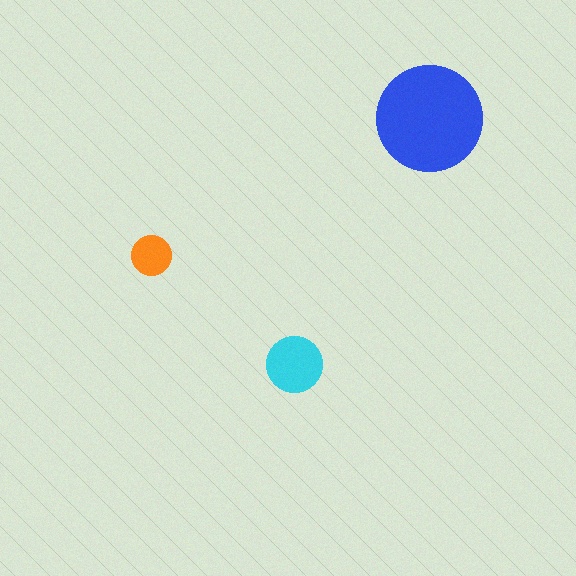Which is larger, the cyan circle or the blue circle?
The blue one.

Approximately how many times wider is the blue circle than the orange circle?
About 2.5 times wider.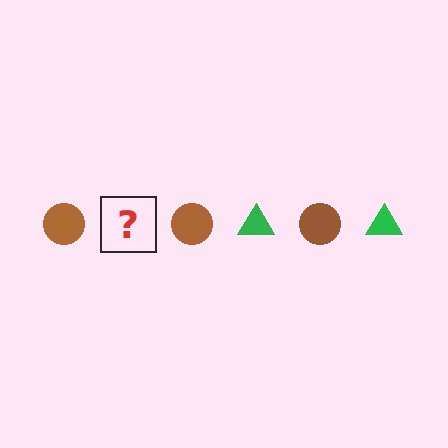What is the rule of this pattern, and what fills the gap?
The rule is that the pattern alternates between brown circle and green triangle. The gap should be filled with a green triangle.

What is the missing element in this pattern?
The missing element is a green triangle.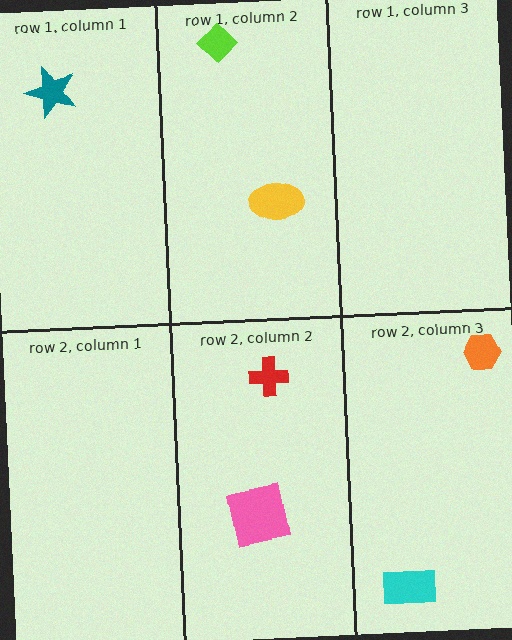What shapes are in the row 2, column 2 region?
The red cross, the pink square.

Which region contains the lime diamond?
The row 1, column 2 region.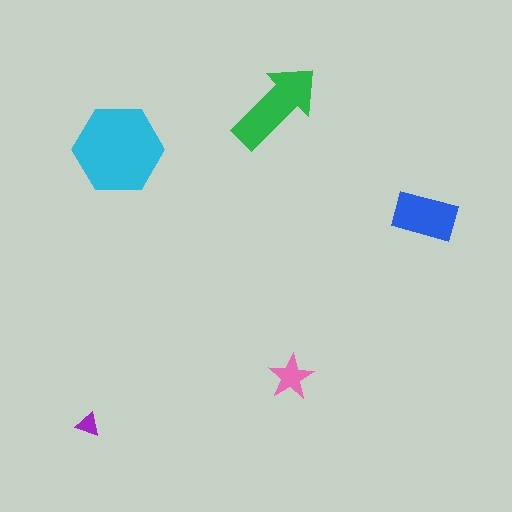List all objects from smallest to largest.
The purple triangle, the pink star, the blue rectangle, the green arrow, the cyan hexagon.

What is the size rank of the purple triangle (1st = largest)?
5th.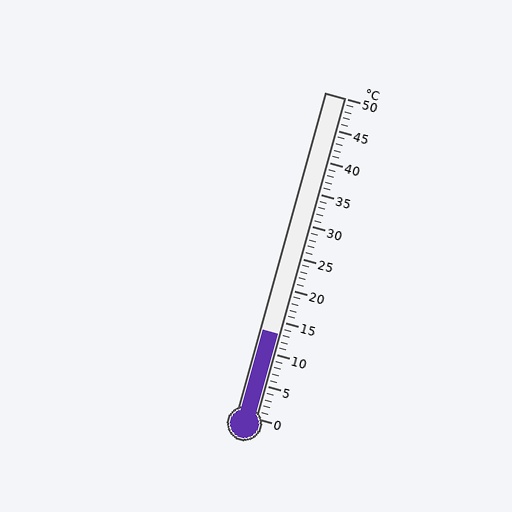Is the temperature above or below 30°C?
The temperature is below 30°C.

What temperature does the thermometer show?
The thermometer shows approximately 13°C.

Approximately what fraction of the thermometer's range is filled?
The thermometer is filled to approximately 25% of its range.